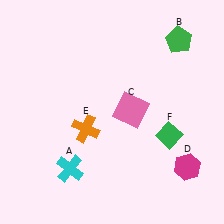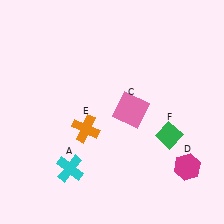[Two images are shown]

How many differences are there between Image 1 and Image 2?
There is 1 difference between the two images.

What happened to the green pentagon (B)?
The green pentagon (B) was removed in Image 2. It was in the top-right area of Image 1.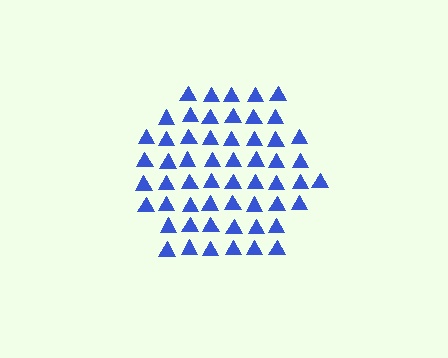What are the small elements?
The small elements are triangles.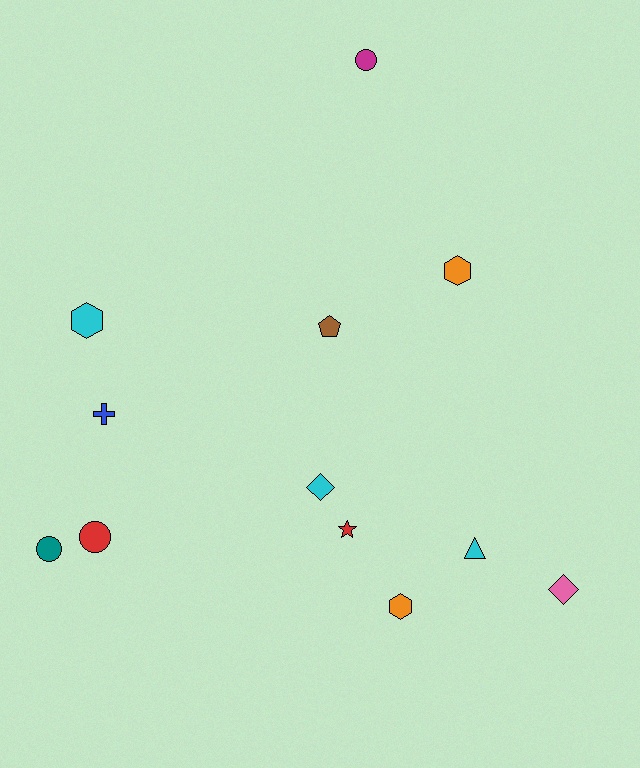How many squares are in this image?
There are no squares.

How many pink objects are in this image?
There is 1 pink object.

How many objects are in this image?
There are 12 objects.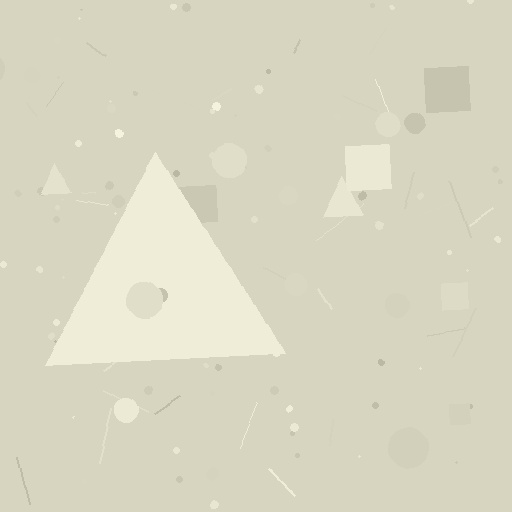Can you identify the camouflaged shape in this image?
The camouflaged shape is a triangle.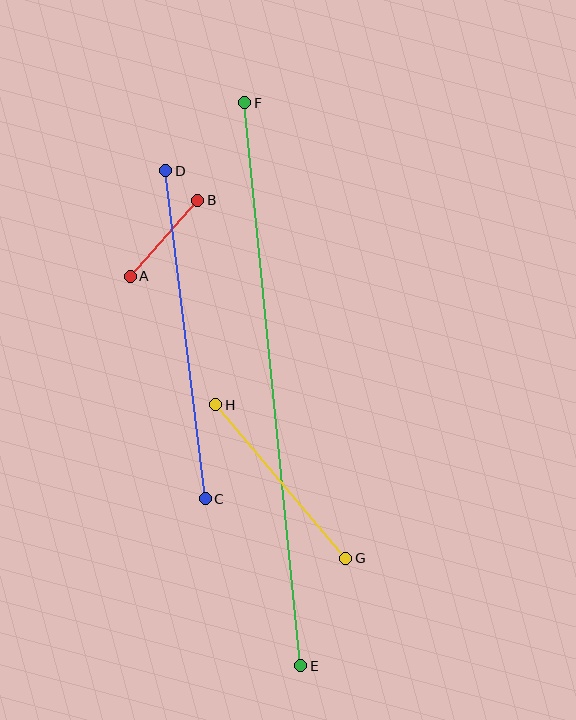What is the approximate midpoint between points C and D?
The midpoint is at approximately (185, 335) pixels.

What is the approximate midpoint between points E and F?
The midpoint is at approximately (273, 384) pixels.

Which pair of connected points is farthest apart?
Points E and F are farthest apart.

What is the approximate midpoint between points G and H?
The midpoint is at approximately (281, 481) pixels.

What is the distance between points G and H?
The distance is approximately 201 pixels.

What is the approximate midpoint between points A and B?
The midpoint is at approximately (164, 238) pixels.